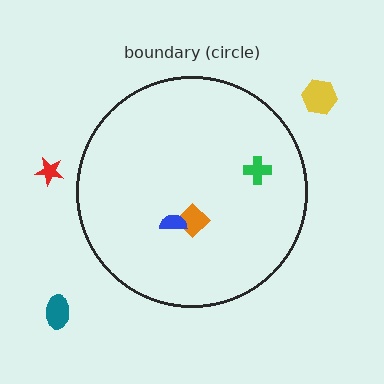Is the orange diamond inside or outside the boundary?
Inside.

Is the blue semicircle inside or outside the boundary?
Inside.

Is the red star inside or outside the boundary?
Outside.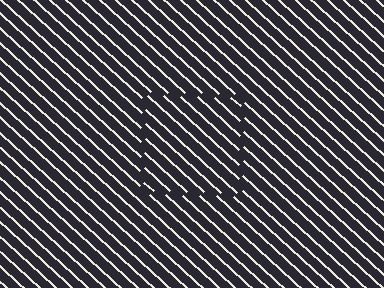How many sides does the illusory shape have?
4 sides — the line-ends trace a square.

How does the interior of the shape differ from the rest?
The interior of the shape contains the same grating, shifted by half a period — the contour is defined by the phase discontinuity where line-ends from the inner and outer gratings abut.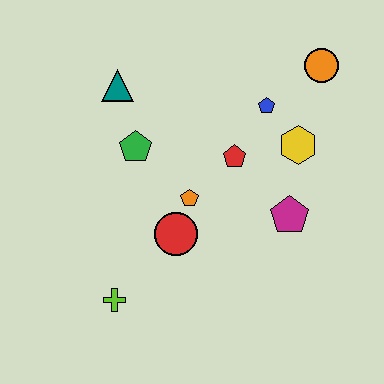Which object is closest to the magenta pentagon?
The yellow hexagon is closest to the magenta pentagon.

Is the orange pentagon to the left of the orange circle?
Yes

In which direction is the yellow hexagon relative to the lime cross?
The yellow hexagon is to the right of the lime cross.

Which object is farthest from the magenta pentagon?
The teal triangle is farthest from the magenta pentagon.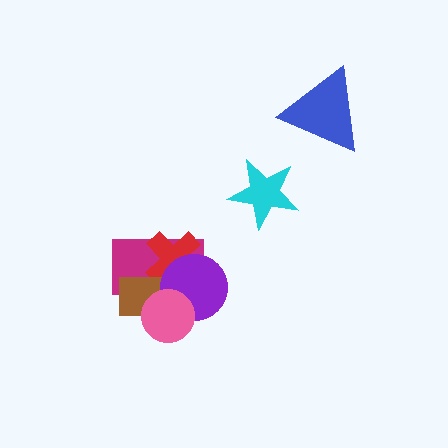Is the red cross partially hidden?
Yes, it is partially covered by another shape.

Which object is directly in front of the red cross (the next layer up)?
The brown rectangle is directly in front of the red cross.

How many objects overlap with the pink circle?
3 objects overlap with the pink circle.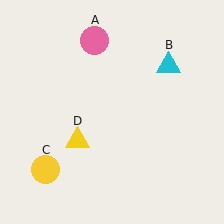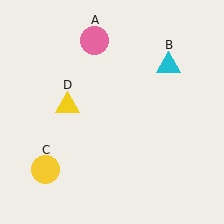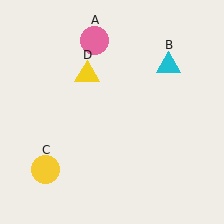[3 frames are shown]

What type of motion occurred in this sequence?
The yellow triangle (object D) rotated clockwise around the center of the scene.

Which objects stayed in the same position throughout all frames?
Pink circle (object A) and cyan triangle (object B) and yellow circle (object C) remained stationary.